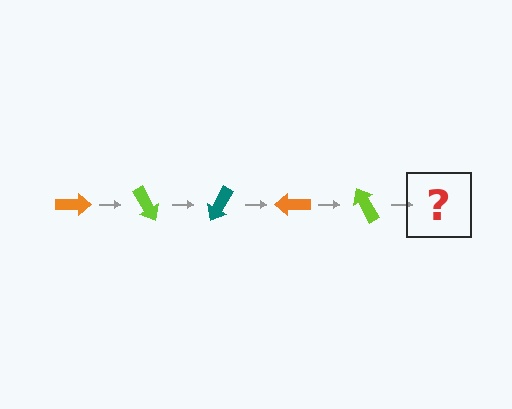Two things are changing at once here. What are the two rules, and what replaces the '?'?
The two rules are that it rotates 60 degrees each step and the color cycles through orange, lime, and teal. The '?' should be a teal arrow, rotated 300 degrees from the start.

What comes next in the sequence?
The next element should be a teal arrow, rotated 300 degrees from the start.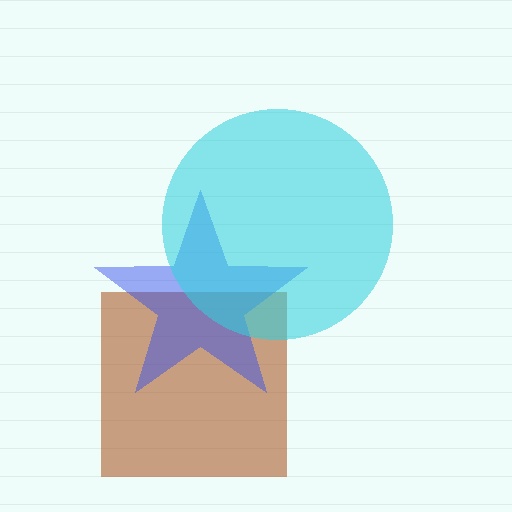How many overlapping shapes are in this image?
There are 3 overlapping shapes in the image.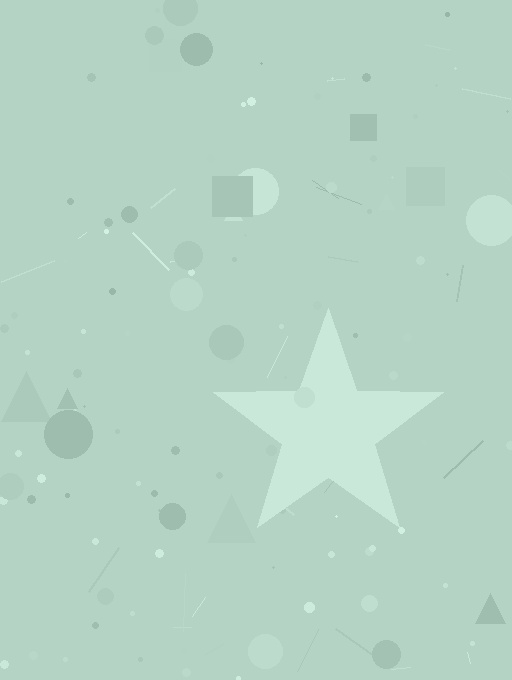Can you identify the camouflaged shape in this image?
The camouflaged shape is a star.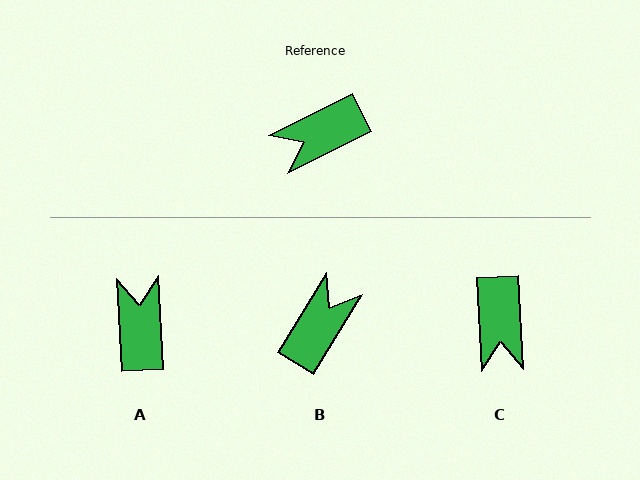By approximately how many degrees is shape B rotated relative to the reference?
Approximately 148 degrees clockwise.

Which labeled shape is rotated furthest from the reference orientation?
B, about 148 degrees away.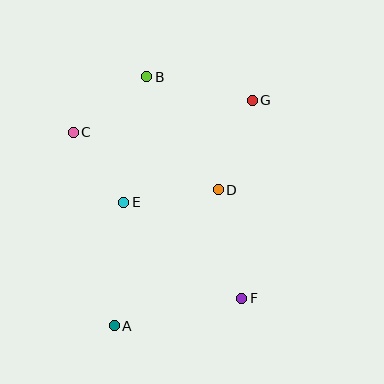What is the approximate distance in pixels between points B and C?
The distance between B and C is approximately 92 pixels.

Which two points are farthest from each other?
Points A and G are farthest from each other.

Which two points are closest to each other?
Points C and E are closest to each other.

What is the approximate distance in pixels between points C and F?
The distance between C and F is approximately 237 pixels.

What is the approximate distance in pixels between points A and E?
The distance between A and E is approximately 124 pixels.